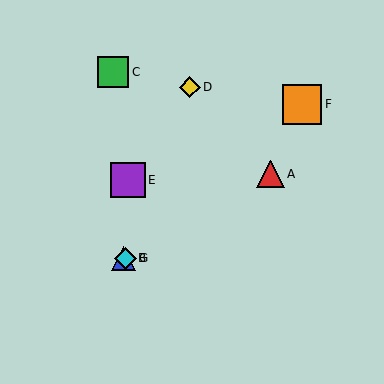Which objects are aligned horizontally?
Objects B, G are aligned horizontally.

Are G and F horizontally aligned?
No, G is at y≈258 and F is at y≈104.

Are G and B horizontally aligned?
Yes, both are at y≈258.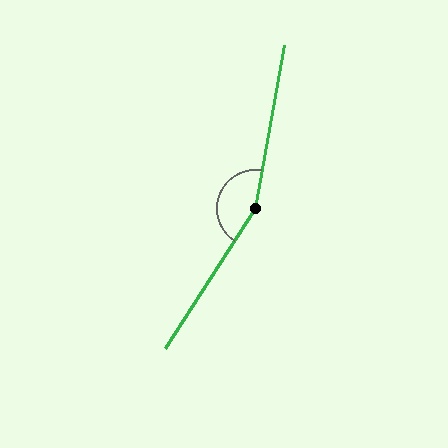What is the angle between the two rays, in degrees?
Approximately 157 degrees.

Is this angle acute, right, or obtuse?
It is obtuse.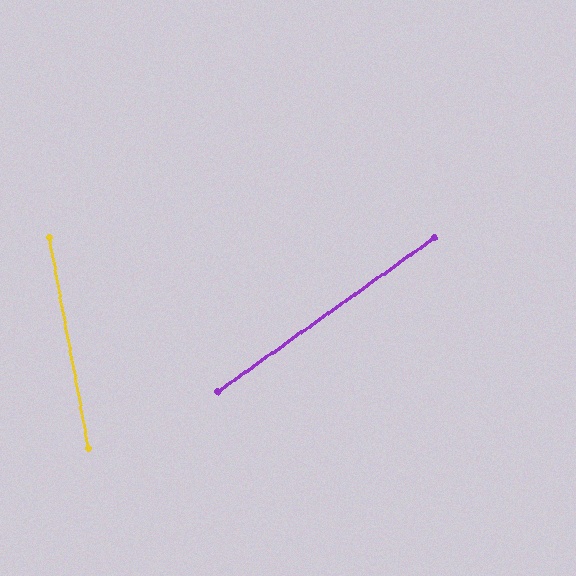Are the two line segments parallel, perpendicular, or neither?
Neither parallel nor perpendicular — they differ by about 65°.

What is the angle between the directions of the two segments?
Approximately 65 degrees.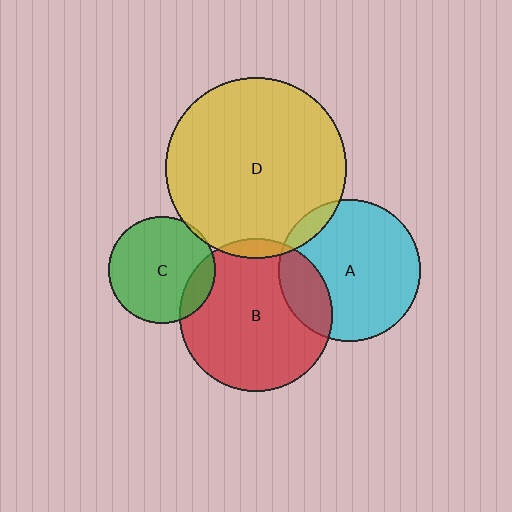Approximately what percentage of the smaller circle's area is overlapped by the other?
Approximately 5%.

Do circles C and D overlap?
Yes.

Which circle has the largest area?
Circle D (yellow).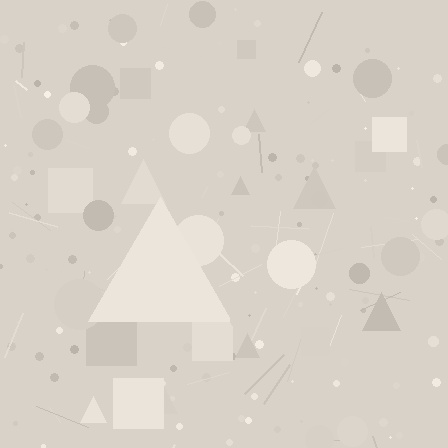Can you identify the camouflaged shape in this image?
The camouflaged shape is a triangle.